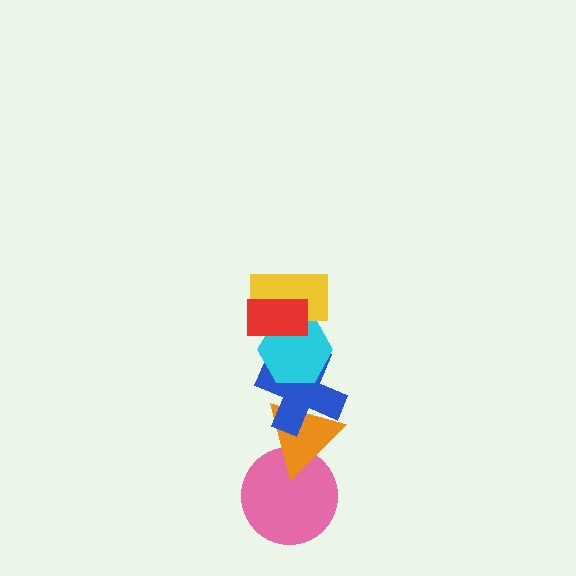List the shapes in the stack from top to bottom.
From top to bottom: the red rectangle, the yellow rectangle, the cyan hexagon, the blue cross, the orange triangle, the pink circle.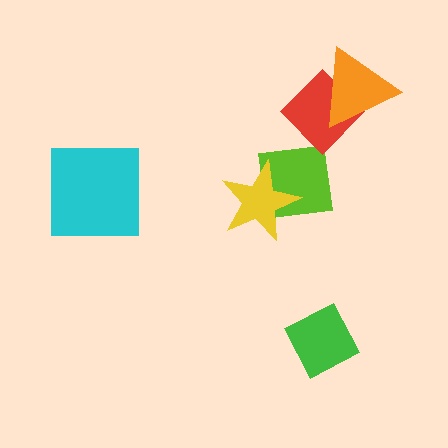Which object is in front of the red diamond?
The orange triangle is in front of the red diamond.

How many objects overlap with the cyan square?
0 objects overlap with the cyan square.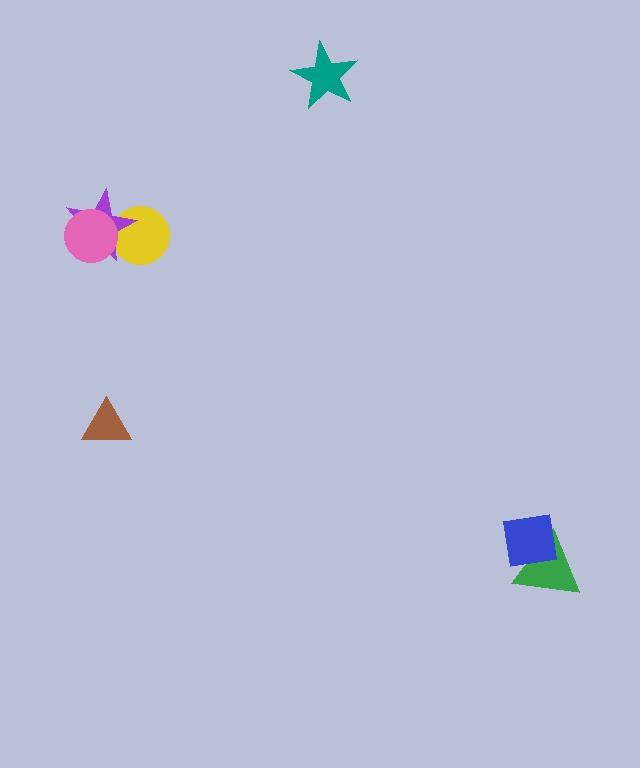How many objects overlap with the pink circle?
2 objects overlap with the pink circle.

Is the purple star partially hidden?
Yes, it is partially covered by another shape.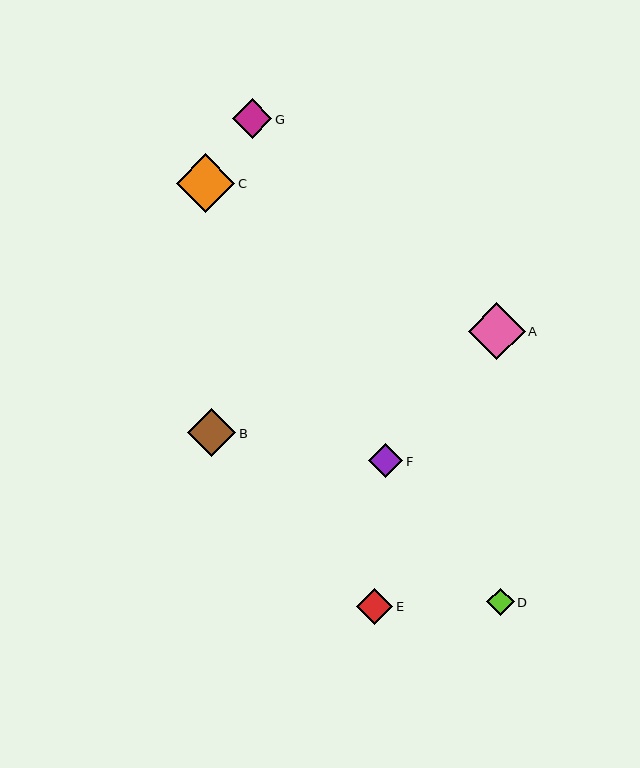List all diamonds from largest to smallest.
From largest to smallest: C, A, B, G, E, F, D.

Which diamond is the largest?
Diamond C is the largest with a size of approximately 58 pixels.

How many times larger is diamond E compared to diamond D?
Diamond E is approximately 1.3 times the size of diamond D.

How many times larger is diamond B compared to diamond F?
Diamond B is approximately 1.4 times the size of diamond F.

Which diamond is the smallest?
Diamond D is the smallest with a size of approximately 27 pixels.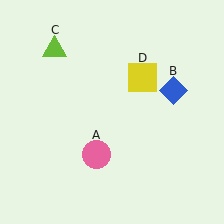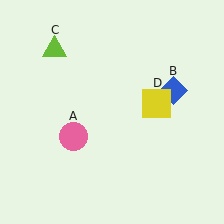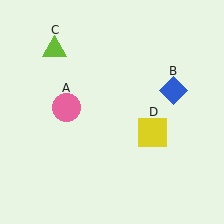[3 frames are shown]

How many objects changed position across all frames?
2 objects changed position: pink circle (object A), yellow square (object D).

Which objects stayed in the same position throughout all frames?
Blue diamond (object B) and lime triangle (object C) remained stationary.